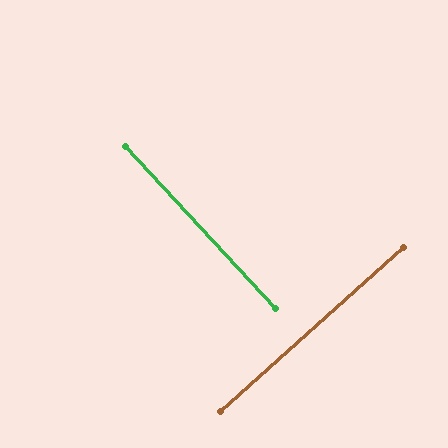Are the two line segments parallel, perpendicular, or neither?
Perpendicular — they meet at approximately 89°.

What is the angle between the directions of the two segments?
Approximately 89 degrees.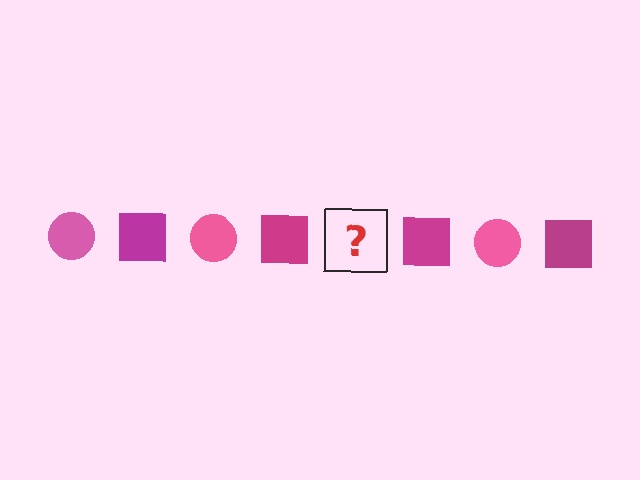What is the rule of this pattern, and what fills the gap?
The rule is that the pattern alternates between pink circle and magenta square. The gap should be filled with a pink circle.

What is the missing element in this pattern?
The missing element is a pink circle.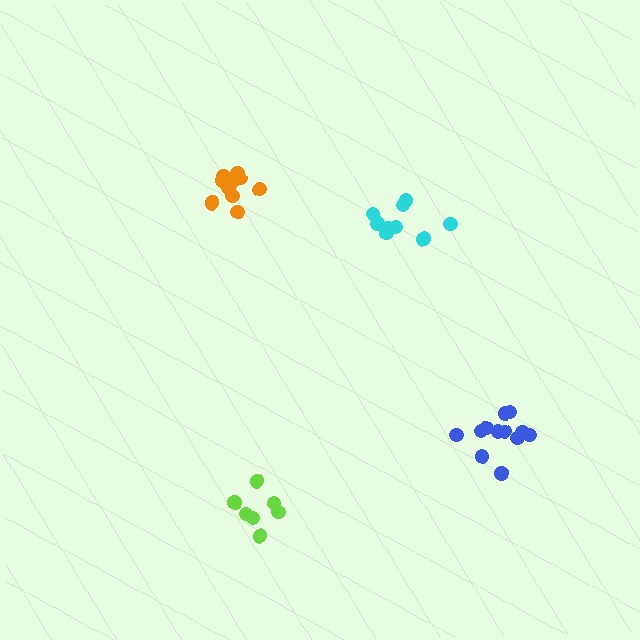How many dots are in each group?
Group 1: 7 dots, Group 2: 9 dots, Group 3: 12 dots, Group 4: 12 dots (40 total).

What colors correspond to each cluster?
The clusters are colored: lime, cyan, orange, blue.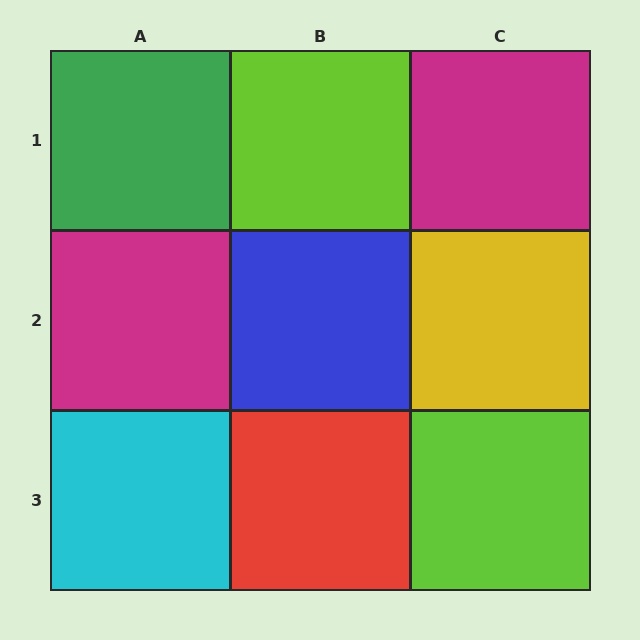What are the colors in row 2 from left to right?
Magenta, blue, yellow.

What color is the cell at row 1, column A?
Green.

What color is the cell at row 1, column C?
Magenta.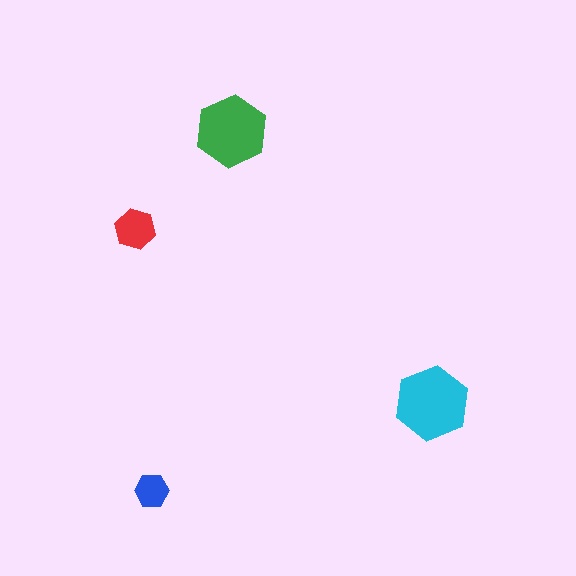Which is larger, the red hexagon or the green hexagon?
The green one.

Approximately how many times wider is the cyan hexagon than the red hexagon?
About 2 times wider.